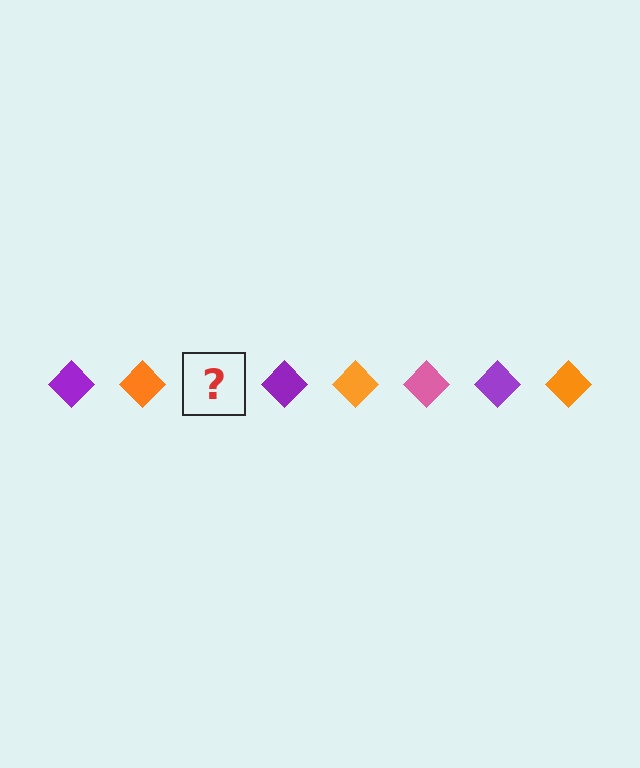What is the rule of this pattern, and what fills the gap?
The rule is that the pattern cycles through purple, orange, pink diamonds. The gap should be filled with a pink diamond.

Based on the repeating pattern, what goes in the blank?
The blank should be a pink diamond.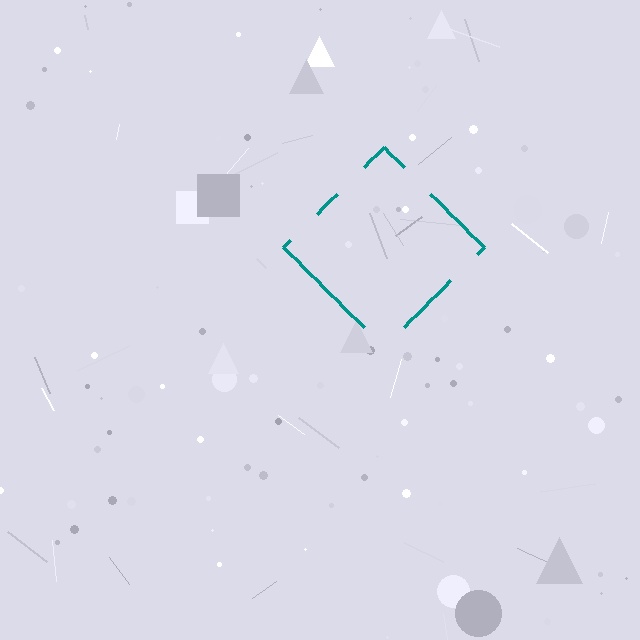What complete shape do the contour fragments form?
The contour fragments form a diamond.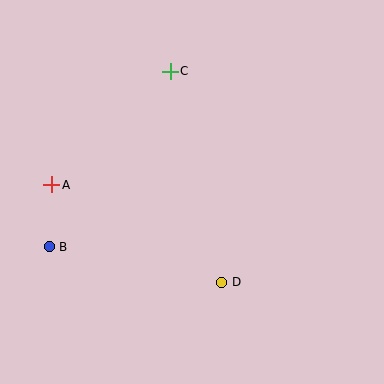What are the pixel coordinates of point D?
Point D is at (222, 282).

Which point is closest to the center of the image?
Point D at (222, 282) is closest to the center.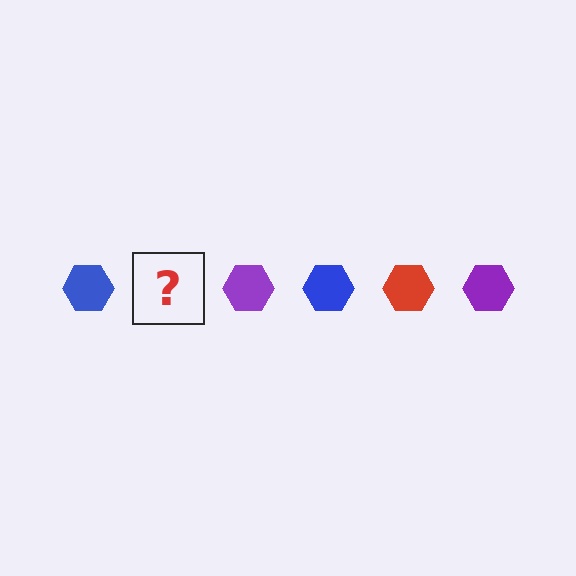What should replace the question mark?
The question mark should be replaced with a red hexagon.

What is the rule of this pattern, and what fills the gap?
The rule is that the pattern cycles through blue, red, purple hexagons. The gap should be filled with a red hexagon.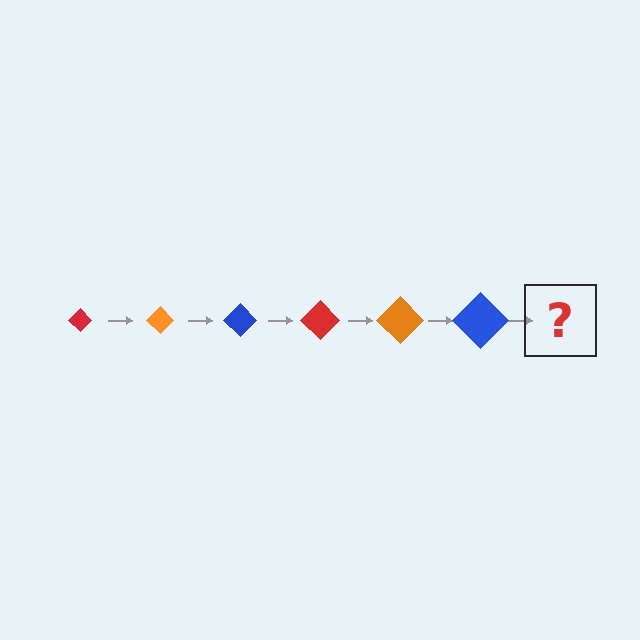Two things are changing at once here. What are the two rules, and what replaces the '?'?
The two rules are that the diamond grows larger each step and the color cycles through red, orange, and blue. The '?' should be a red diamond, larger than the previous one.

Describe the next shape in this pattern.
It should be a red diamond, larger than the previous one.